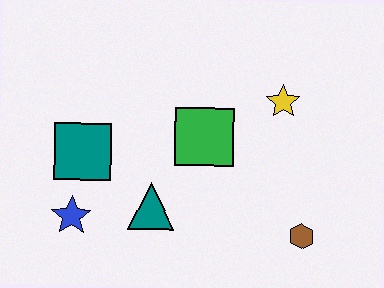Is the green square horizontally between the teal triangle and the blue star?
No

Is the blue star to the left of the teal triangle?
Yes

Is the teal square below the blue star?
No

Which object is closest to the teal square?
The blue star is closest to the teal square.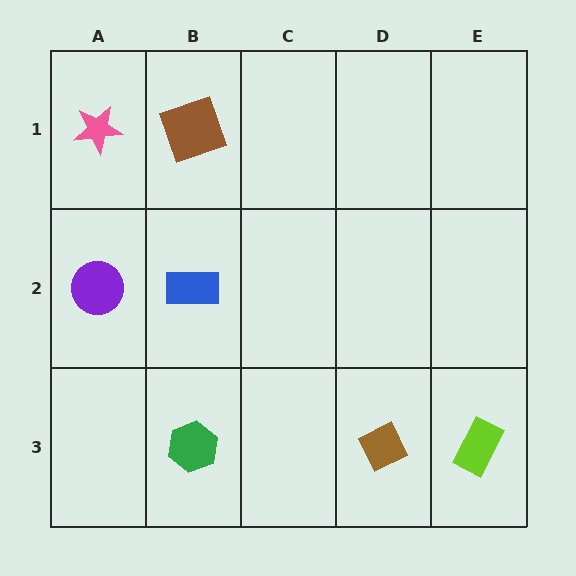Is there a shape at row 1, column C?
No, that cell is empty.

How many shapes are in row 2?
2 shapes.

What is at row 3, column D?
A brown diamond.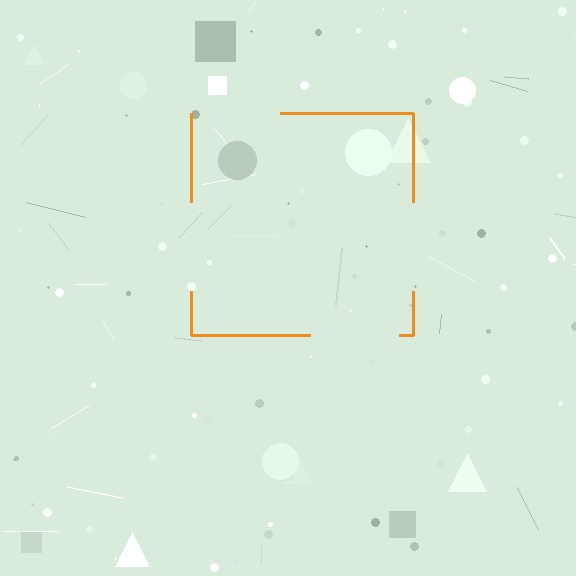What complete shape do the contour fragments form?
The contour fragments form a square.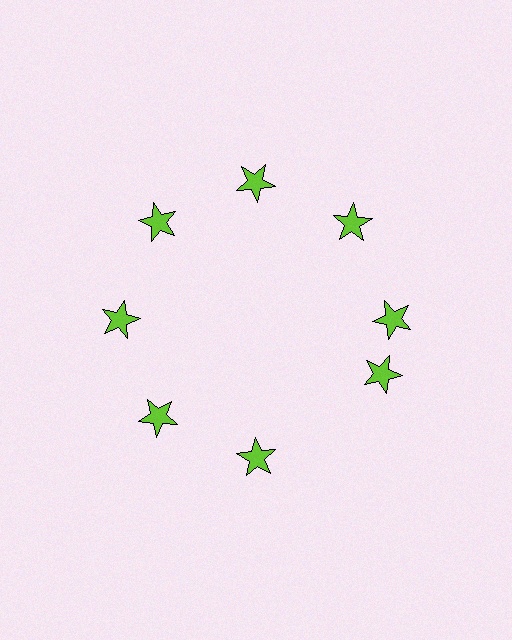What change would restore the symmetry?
The symmetry would be restored by rotating it back into even spacing with its neighbors so that all 8 stars sit at equal angles and equal distance from the center.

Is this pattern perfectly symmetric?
No. The 8 lime stars are arranged in a ring, but one element near the 4 o'clock position is rotated out of alignment along the ring, breaking the 8-fold rotational symmetry.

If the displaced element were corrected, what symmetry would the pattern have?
It would have 8-fold rotational symmetry — the pattern would map onto itself every 45 degrees.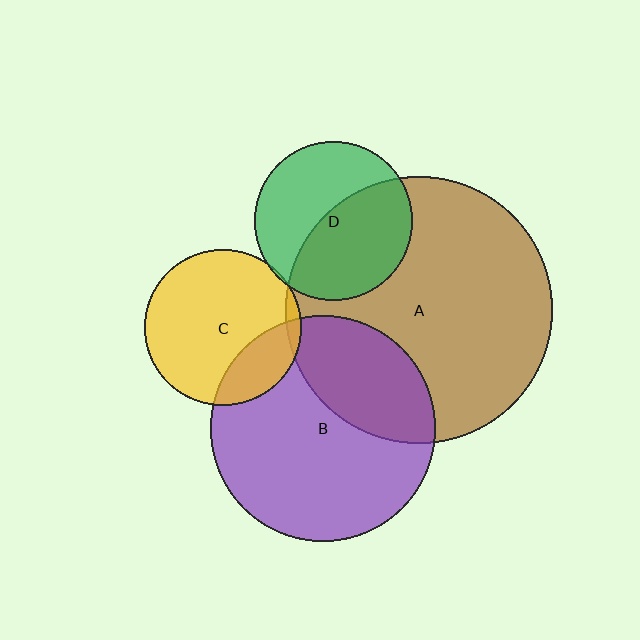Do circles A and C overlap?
Yes.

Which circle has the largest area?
Circle A (brown).